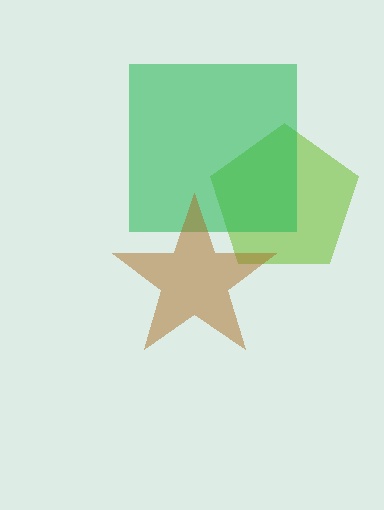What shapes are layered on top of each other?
The layered shapes are: a lime pentagon, a green square, a brown star.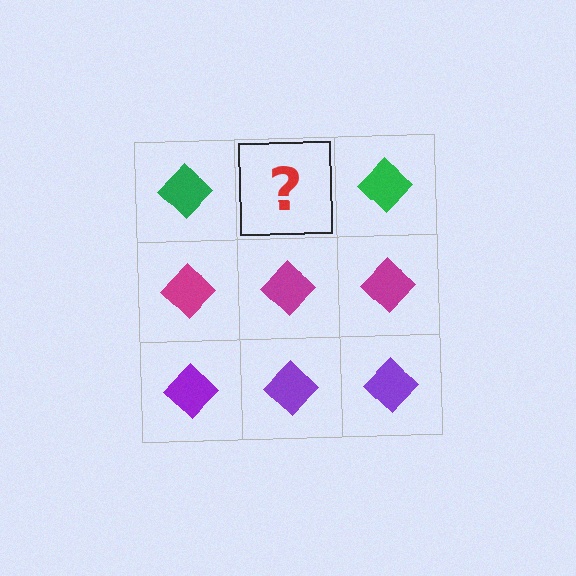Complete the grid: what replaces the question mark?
The question mark should be replaced with a green diamond.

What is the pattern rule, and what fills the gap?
The rule is that each row has a consistent color. The gap should be filled with a green diamond.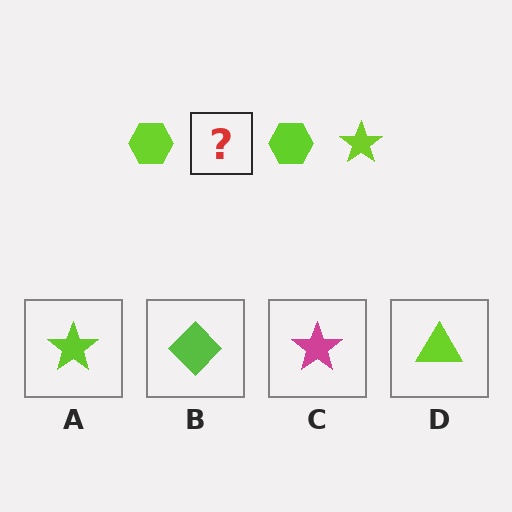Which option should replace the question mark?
Option A.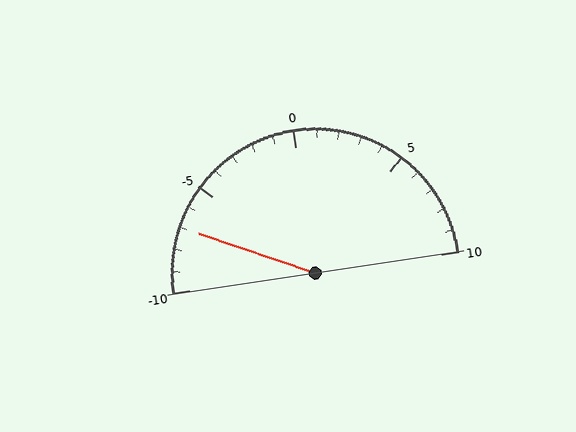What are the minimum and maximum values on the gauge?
The gauge ranges from -10 to 10.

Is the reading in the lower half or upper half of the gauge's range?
The reading is in the lower half of the range (-10 to 10).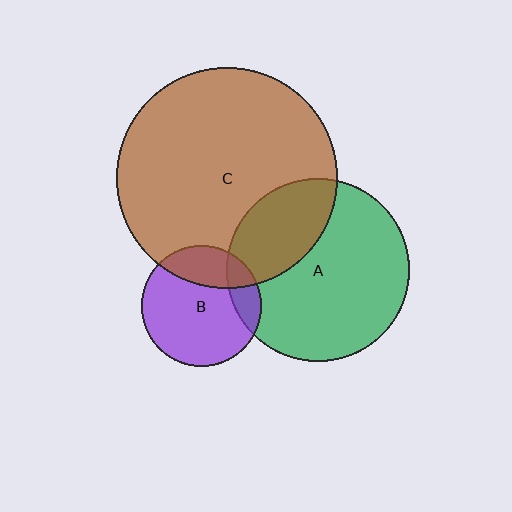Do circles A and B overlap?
Yes.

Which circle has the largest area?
Circle C (brown).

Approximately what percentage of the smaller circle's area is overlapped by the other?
Approximately 15%.